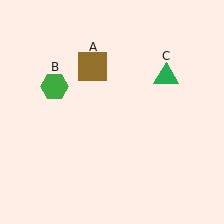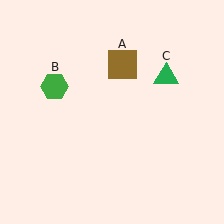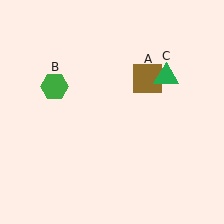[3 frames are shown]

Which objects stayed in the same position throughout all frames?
Green hexagon (object B) and green triangle (object C) remained stationary.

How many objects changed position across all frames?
1 object changed position: brown square (object A).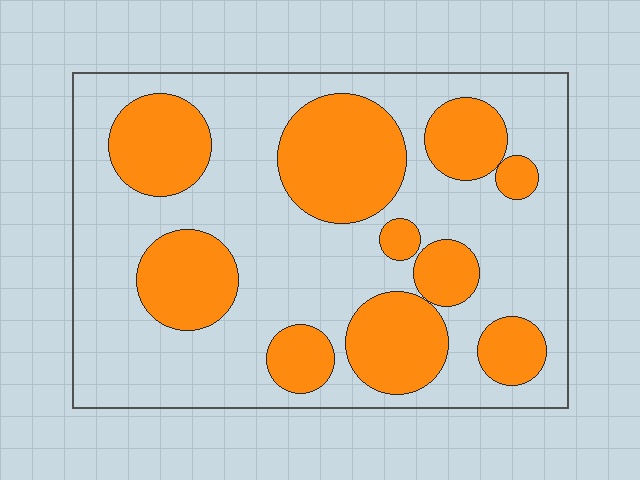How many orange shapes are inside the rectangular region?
10.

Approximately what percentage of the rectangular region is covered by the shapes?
Approximately 35%.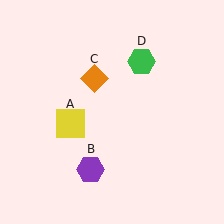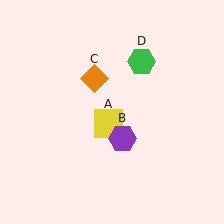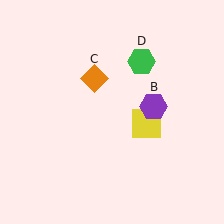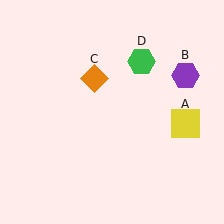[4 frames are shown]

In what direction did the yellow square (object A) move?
The yellow square (object A) moved right.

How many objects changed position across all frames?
2 objects changed position: yellow square (object A), purple hexagon (object B).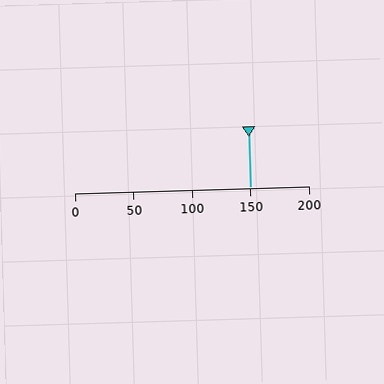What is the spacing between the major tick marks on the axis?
The major ticks are spaced 50 apart.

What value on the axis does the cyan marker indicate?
The marker indicates approximately 150.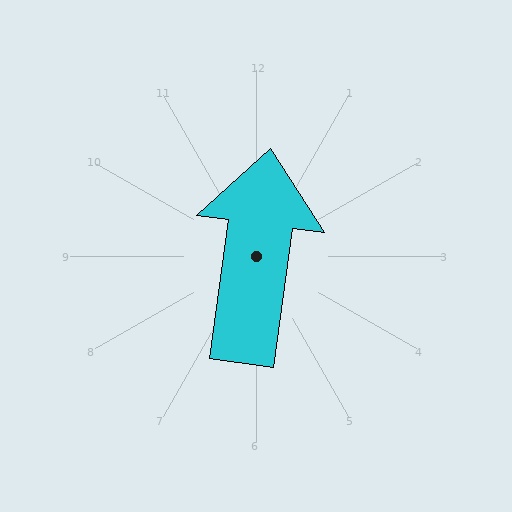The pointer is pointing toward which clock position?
Roughly 12 o'clock.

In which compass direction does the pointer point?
North.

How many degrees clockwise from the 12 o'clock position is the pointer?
Approximately 8 degrees.